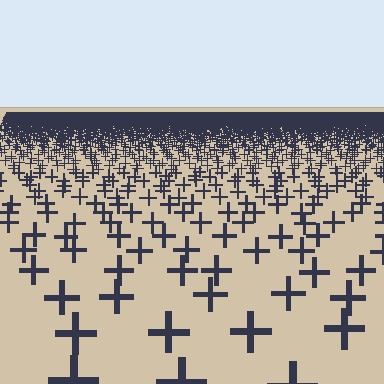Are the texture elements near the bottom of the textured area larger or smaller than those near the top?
Larger. Near the bottom, elements are closer to the viewer and appear at a bigger on-screen size.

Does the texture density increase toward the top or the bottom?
Density increases toward the top.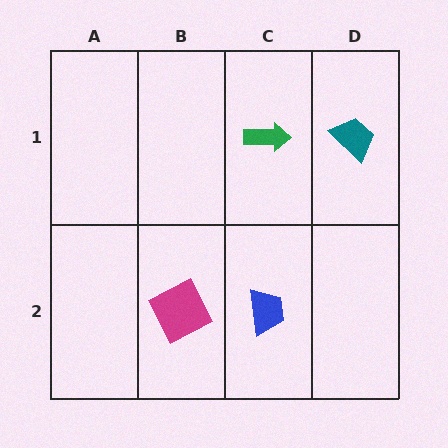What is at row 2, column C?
A blue trapezoid.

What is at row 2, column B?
A magenta square.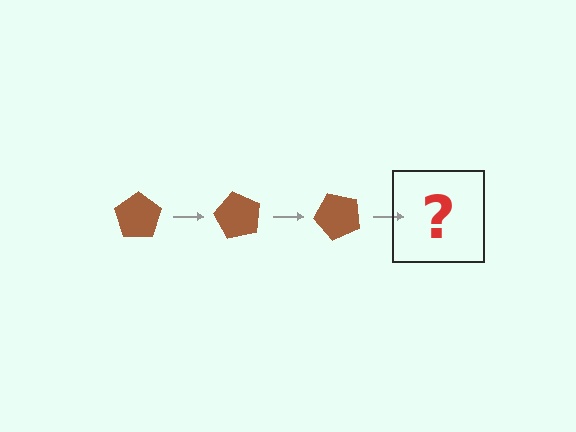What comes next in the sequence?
The next element should be a brown pentagon rotated 180 degrees.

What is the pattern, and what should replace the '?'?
The pattern is that the pentagon rotates 60 degrees each step. The '?' should be a brown pentagon rotated 180 degrees.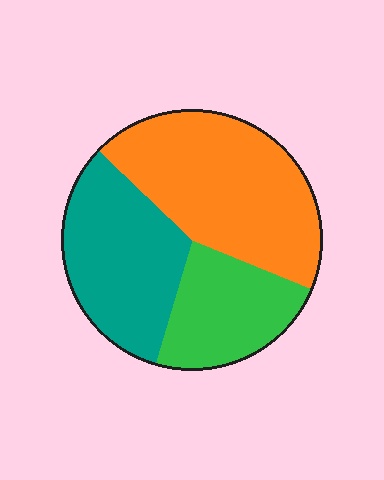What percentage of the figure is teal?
Teal takes up between a sixth and a third of the figure.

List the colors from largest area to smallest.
From largest to smallest: orange, teal, green.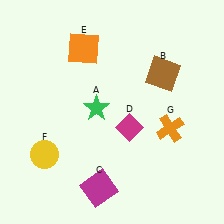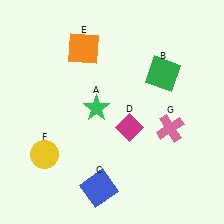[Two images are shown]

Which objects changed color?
B changed from brown to green. C changed from magenta to blue. G changed from orange to pink.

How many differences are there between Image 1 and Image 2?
There are 3 differences between the two images.